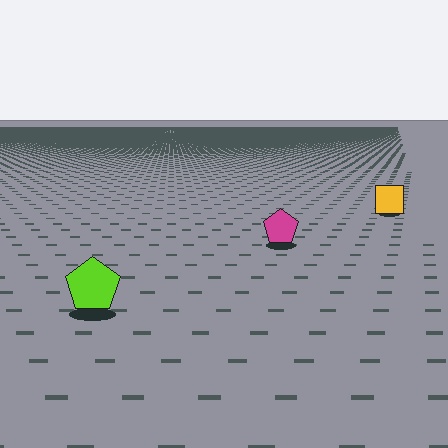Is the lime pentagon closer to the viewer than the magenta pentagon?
Yes. The lime pentagon is closer — you can tell from the texture gradient: the ground texture is coarser near it.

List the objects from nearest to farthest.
From nearest to farthest: the lime pentagon, the magenta pentagon, the yellow square.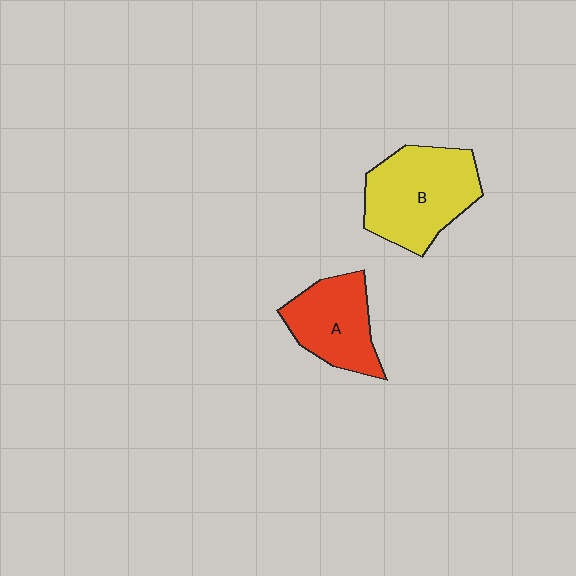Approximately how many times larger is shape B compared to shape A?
Approximately 1.4 times.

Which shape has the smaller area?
Shape A (red).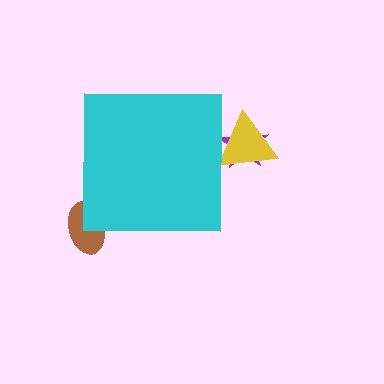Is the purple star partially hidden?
Yes, the purple star is partially hidden behind the cyan square.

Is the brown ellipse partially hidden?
Yes, the brown ellipse is partially hidden behind the cyan square.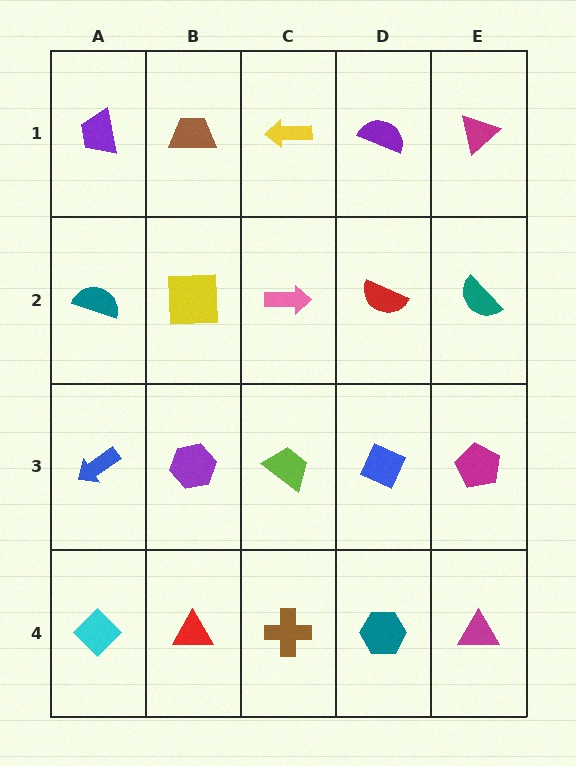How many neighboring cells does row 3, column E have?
3.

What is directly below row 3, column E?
A magenta triangle.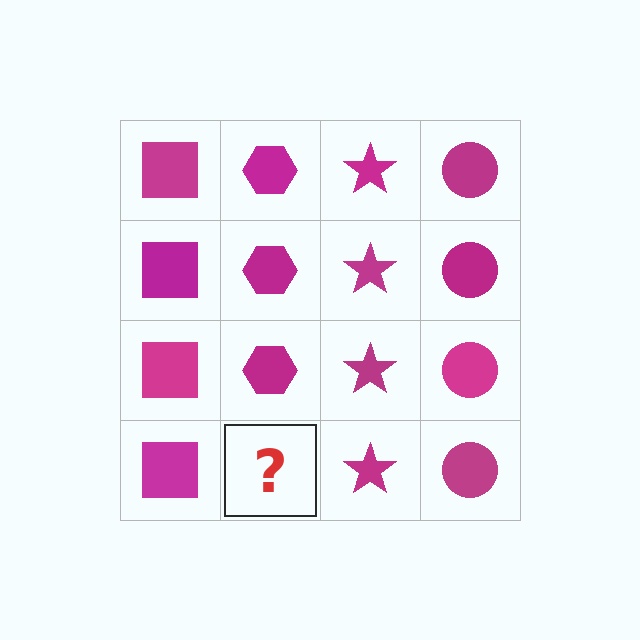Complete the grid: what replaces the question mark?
The question mark should be replaced with a magenta hexagon.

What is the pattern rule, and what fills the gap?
The rule is that each column has a consistent shape. The gap should be filled with a magenta hexagon.